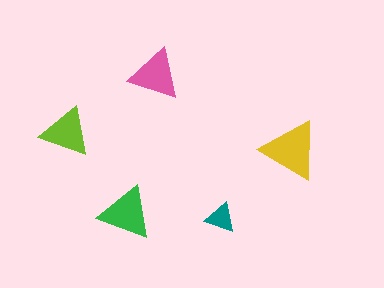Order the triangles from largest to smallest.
the yellow one, the green one, the pink one, the lime one, the teal one.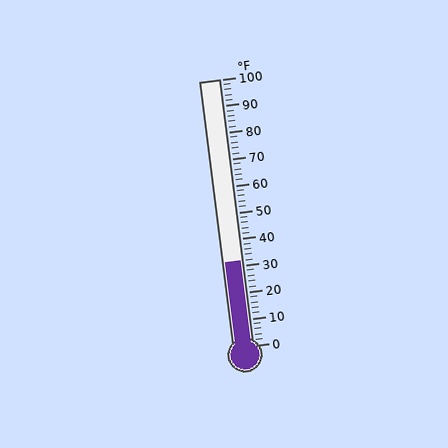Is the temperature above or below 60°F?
The temperature is below 60°F.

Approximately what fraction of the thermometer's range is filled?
The thermometer is filled to approximately 30% of its range.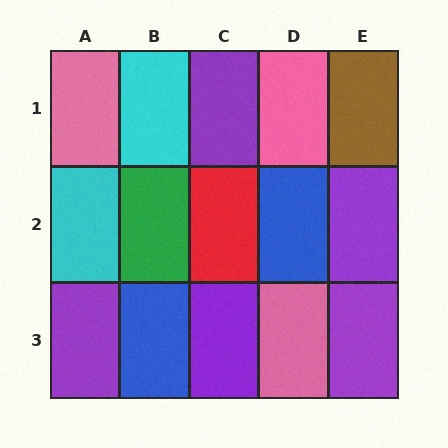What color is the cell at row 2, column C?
Red.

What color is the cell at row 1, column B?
Cyan.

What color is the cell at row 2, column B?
Green.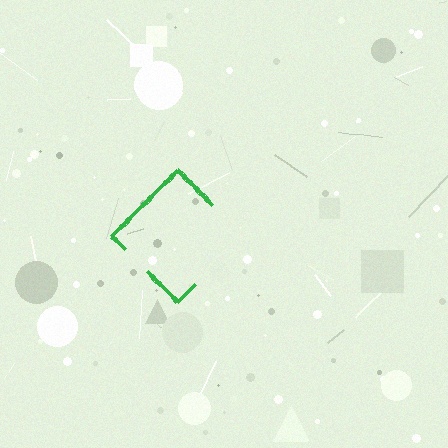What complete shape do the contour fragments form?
The contour fragments form a diamond.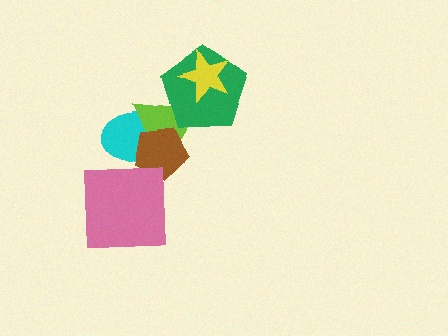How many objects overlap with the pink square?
0 objects overlap with the pink square.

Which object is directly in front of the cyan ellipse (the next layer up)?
The lime triangle is directly in front of the cyan ellipse.